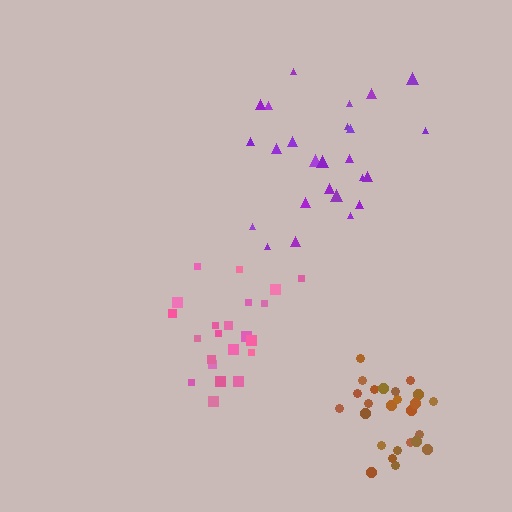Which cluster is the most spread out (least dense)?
Purple.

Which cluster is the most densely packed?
Brown.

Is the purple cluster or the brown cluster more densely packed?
Brown.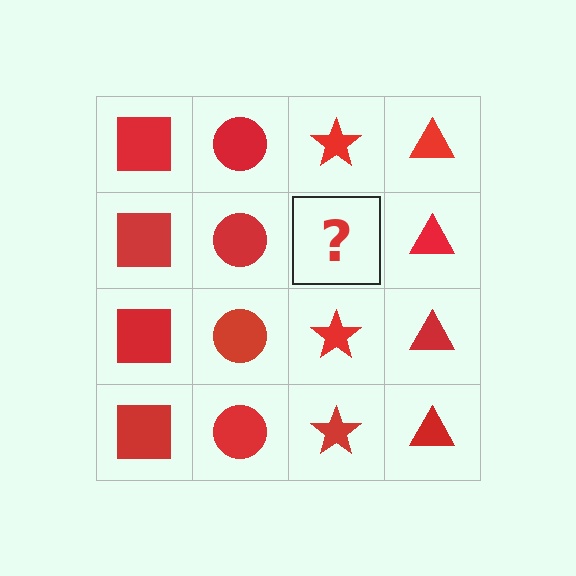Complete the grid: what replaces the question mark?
The question mark should be replaced with a red star.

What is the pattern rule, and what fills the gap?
The rule is that each column has a consistent shape. The gap should be filled with a red star.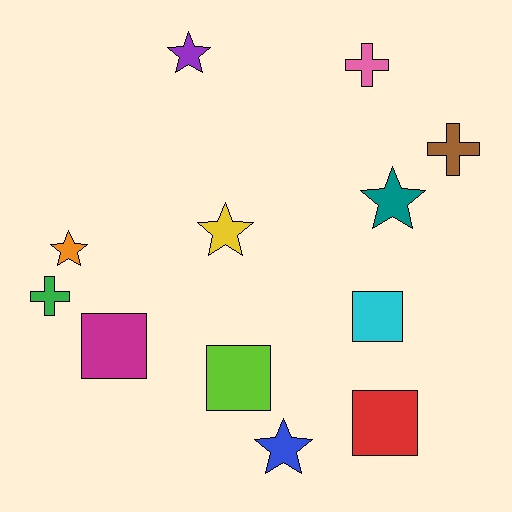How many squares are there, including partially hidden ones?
There are 4 squares.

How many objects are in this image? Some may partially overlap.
There are 12 objects.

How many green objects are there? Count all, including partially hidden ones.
There is 1 green object.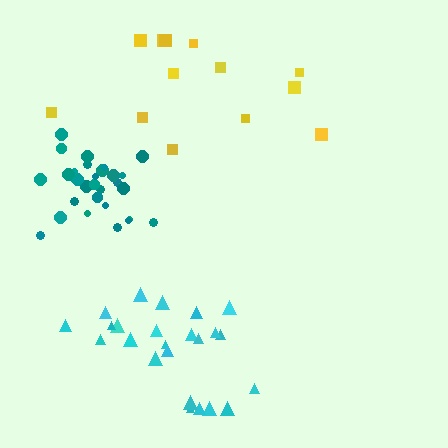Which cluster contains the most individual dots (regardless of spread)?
Teal (31).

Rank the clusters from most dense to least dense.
teal, cyan, yellow.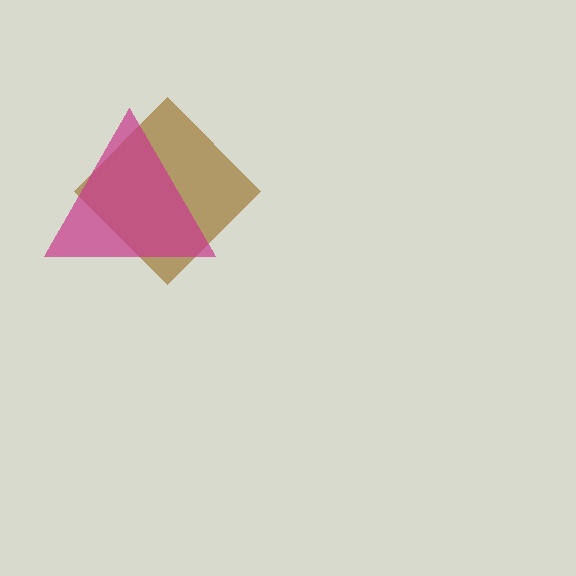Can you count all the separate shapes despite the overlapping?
Yes, there are 2 separate shapes.